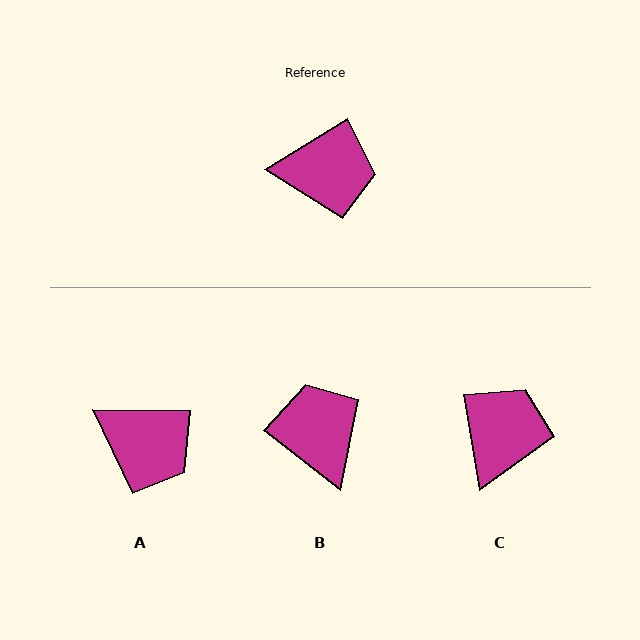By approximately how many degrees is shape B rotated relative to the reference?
Approximately 111 degrees counter-clockwise.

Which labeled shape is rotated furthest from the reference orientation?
B, about 111 degrees away.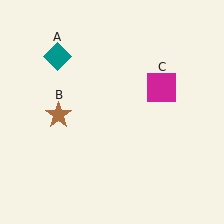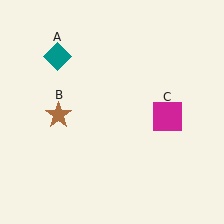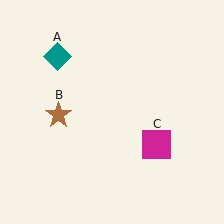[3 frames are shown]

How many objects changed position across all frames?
1 object changed position: magenta square (object C).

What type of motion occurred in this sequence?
The magenta square (object C) rotated clockwise around the center of the scene.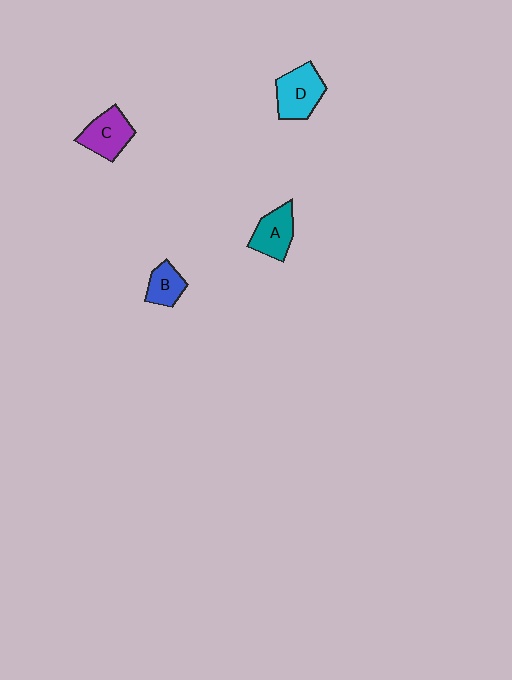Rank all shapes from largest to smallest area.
From largest to smallest: D (cyan), C (purple), A (teal), B (blue).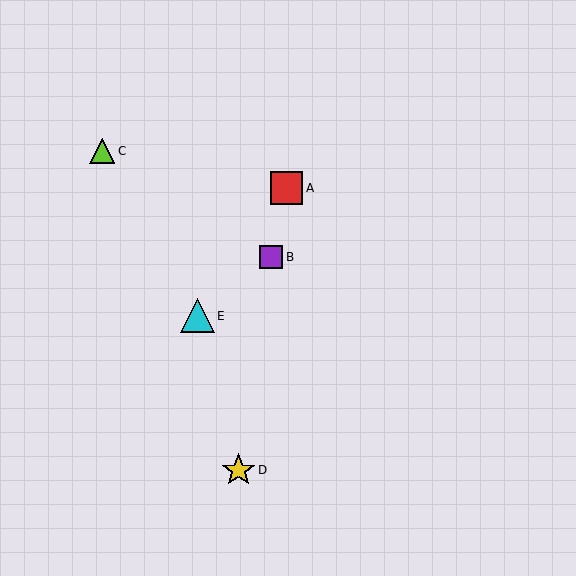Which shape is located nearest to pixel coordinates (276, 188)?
The red square (labeled A) at (286, 188) is nearest to that location.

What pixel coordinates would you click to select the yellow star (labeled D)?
Click at (238, 470) to select the yellow star D.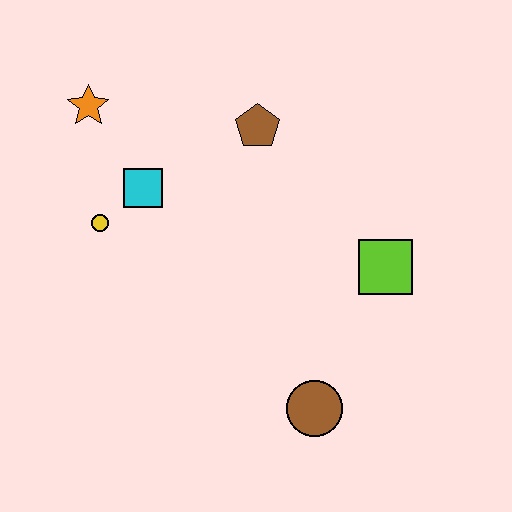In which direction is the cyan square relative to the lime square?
The cyan square is to the left of the lime square.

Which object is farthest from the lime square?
The orange star is farthest from the lime square.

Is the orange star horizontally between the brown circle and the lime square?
No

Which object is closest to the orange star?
The cyan square is closest to the orange star.